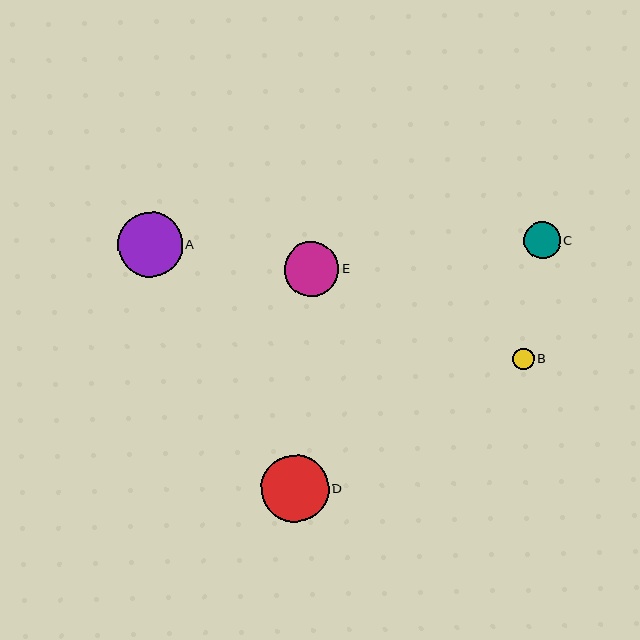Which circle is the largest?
Circle D is the largest with a size of approximately 68 pixels.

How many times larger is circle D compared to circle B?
Circle D is approximately 3.1 times the size of circle B.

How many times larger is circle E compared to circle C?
Circle E is approximately 1.5 times the size of circle C.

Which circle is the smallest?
Circle B is the smallest with a size of approximately 22 pixels.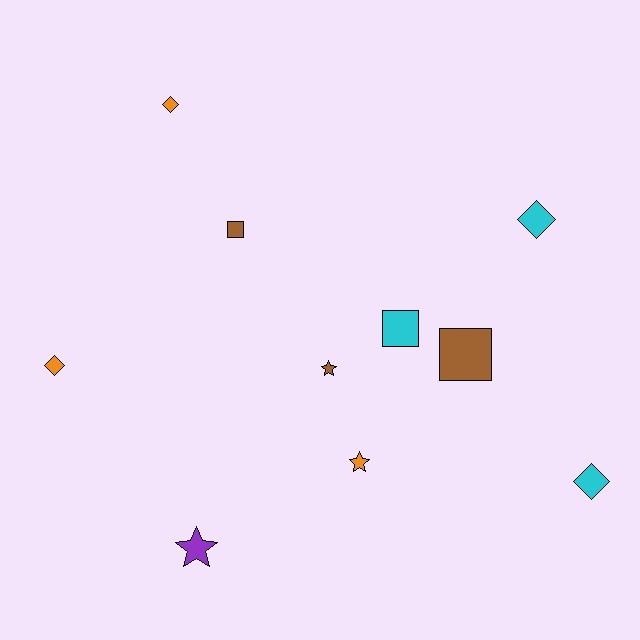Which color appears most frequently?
Cyan, with 3 objects.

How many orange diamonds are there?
There are 2 orange diamonds.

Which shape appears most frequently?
Diamond, with 4 objects.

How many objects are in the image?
There are 10 objects.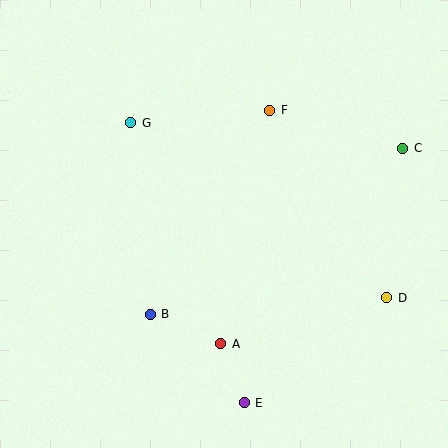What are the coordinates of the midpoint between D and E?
The midpoint between D and E is at (316, 350).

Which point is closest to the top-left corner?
Point G is closest to the top-left corner.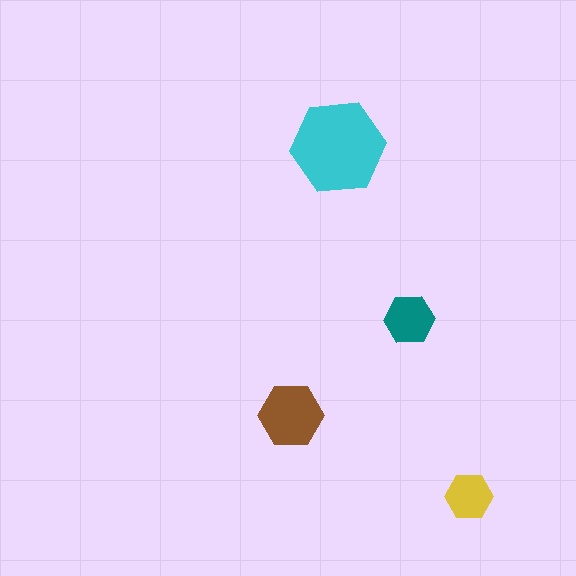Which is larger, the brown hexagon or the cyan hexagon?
The cyan one.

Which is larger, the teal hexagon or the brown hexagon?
The brown one.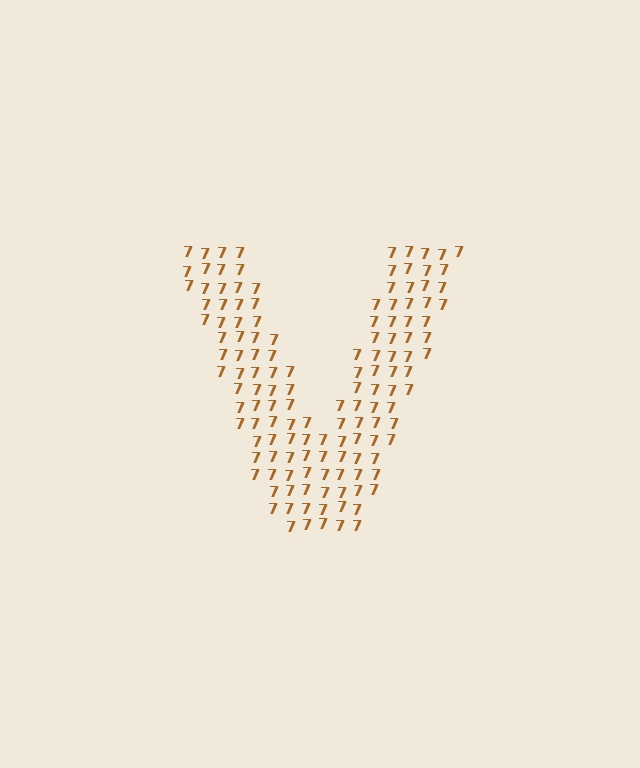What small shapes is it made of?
It is made of small digit 7's.